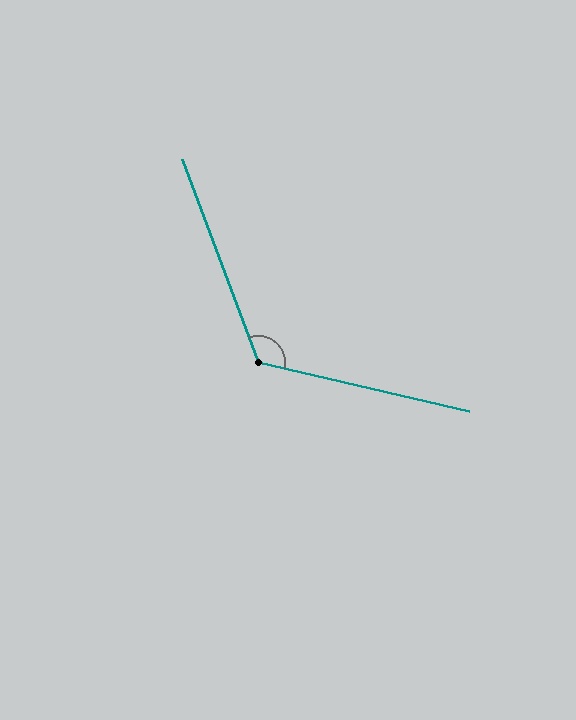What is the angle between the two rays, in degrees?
Approximately 123 degrees.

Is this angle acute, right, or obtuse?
It is obtuse.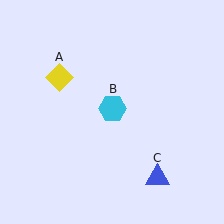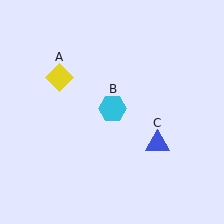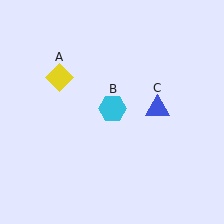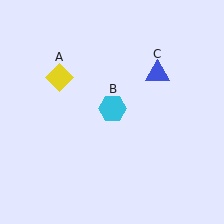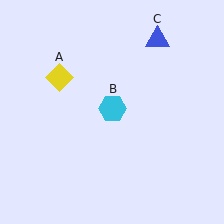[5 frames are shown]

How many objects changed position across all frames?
1 object changed position: blue triangle (object C).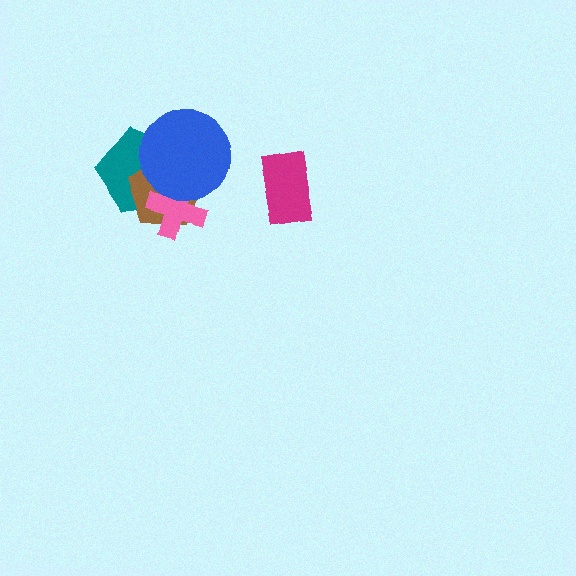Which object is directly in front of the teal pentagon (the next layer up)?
The brown pentagon is directly in front of the teal pentagon.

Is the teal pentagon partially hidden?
Yes, it is partially covered by another shape.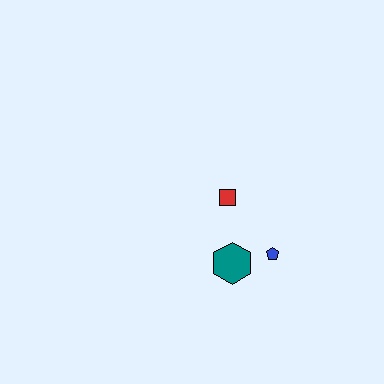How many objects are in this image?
There are 3 objects.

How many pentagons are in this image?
There is 1 pentagon.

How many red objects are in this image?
There is 1 red object.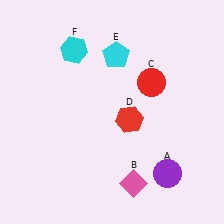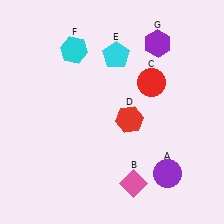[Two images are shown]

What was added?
A purple hexagon (G) was added in Image 2.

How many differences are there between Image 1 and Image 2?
There is 1 difference between the two images.